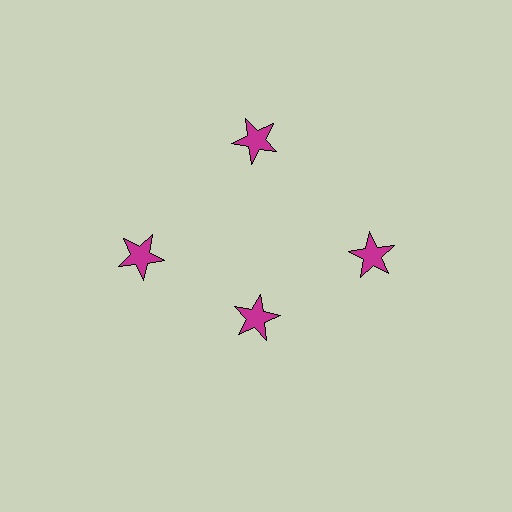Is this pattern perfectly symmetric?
No. The 4 magenta stars are arranged in a ring, but one element near the 6 o'clock position is pulled inward toward the center, breaking the 4-fold rotational symmetry.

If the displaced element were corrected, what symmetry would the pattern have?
It would have 4-fold rotational symmetry — the pattern would map onto itself every 90 degrees.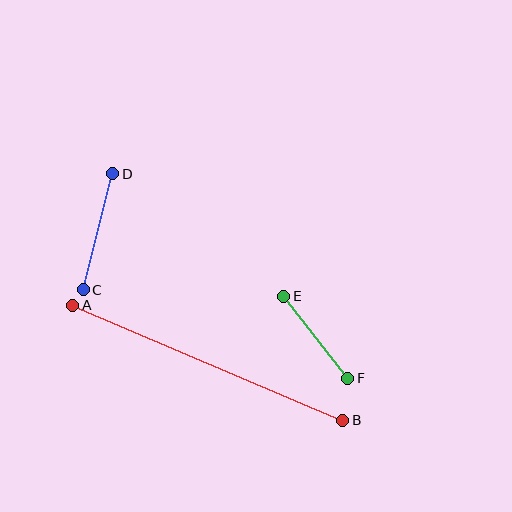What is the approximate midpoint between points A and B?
The midpoint is at approximately (208, 363) pixels.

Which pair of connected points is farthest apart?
Points A and B are farthest apart.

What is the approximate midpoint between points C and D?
The midpoint is at approximately (98, 232) pixels.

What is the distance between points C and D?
The distance is approximately 119 pixels.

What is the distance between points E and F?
The distance is approximately 104 pixels.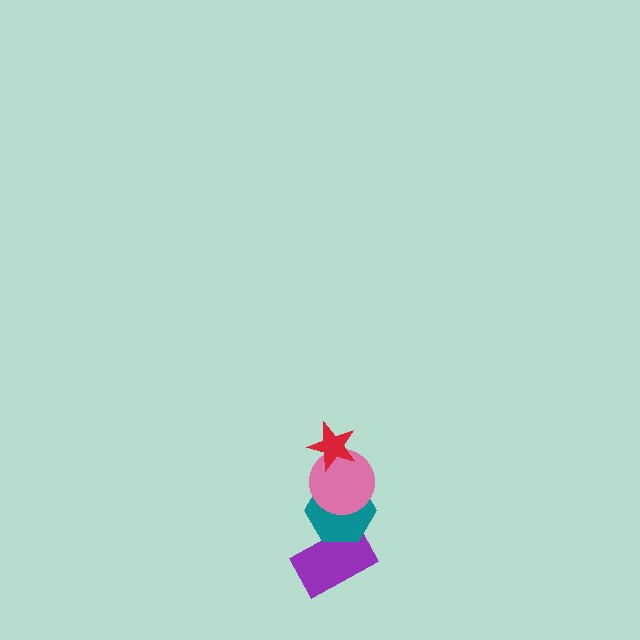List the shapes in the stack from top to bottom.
From top to bottom: the red star, the pink circle, the teal hexagon, the purple rectangle.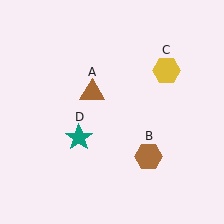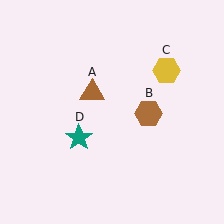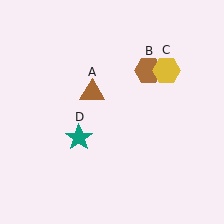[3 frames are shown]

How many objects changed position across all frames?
1 object changed position: brown hexagon (object B).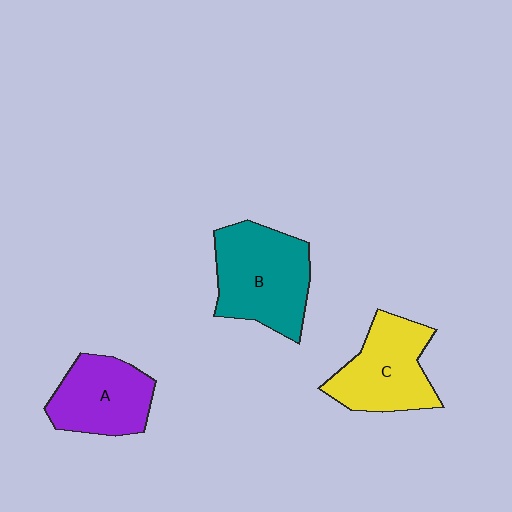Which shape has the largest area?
Shape B (teal).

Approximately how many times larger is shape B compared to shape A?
Approximately 1.3 times.